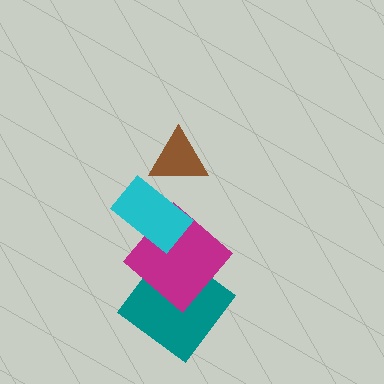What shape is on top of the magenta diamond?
The cyan rectangle is on top of the magenta diamond.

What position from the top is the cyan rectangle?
The cyan rectangle is 2nd from the top.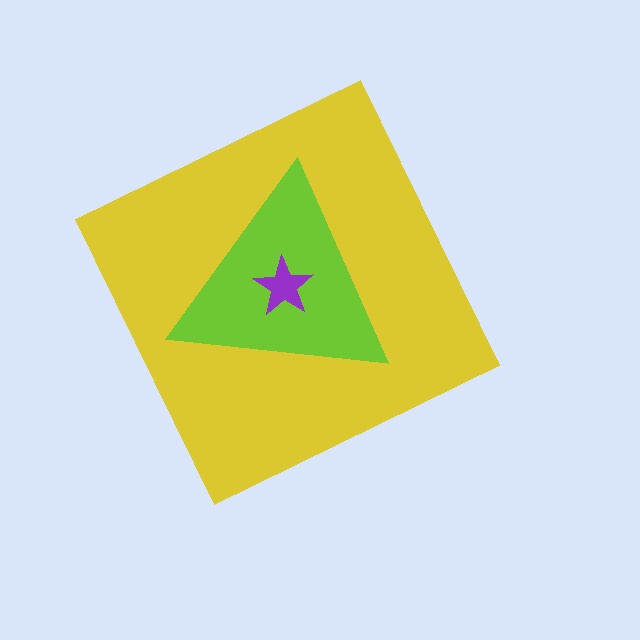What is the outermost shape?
The yellow diamond.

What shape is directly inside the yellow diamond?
The lime triangle.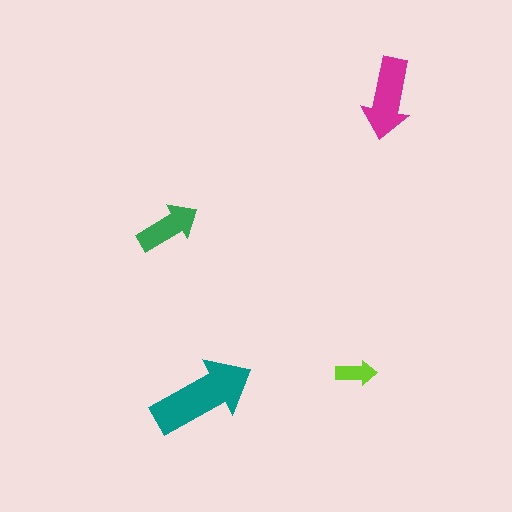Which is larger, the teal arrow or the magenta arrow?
The teal one.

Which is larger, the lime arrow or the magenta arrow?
The magenta one.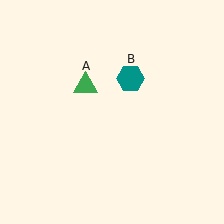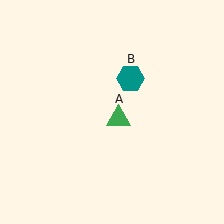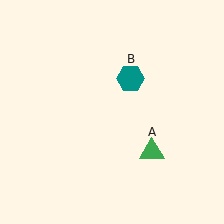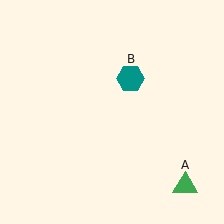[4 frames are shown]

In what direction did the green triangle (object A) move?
The green triangle (object A) moved down and to the right.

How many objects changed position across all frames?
1 object changed position: green triangle (object A).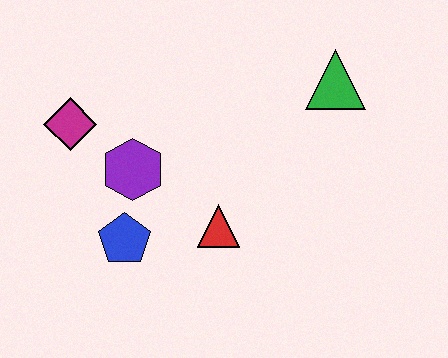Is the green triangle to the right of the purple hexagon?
Yes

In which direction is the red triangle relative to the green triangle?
The red triangle is below the green triangle.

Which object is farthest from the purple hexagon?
The green triangle is farthest from the purple hexagon.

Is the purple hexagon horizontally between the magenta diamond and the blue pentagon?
No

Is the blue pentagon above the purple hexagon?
No